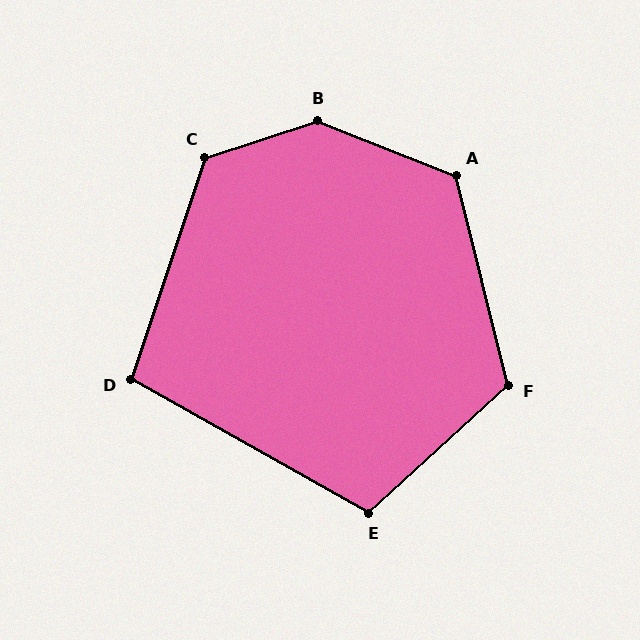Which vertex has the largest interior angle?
B, at approximately 141 degrees.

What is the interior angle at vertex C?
Approximately 127 degrees (obtuse).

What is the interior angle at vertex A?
Approximately 125 degrees (obtuse).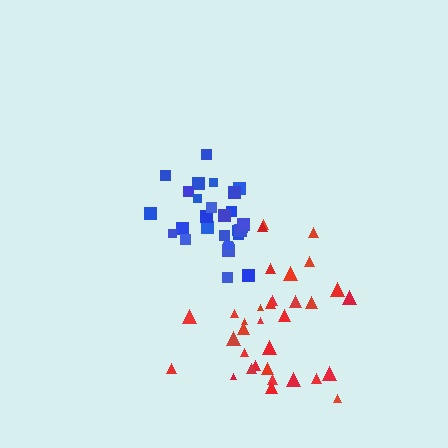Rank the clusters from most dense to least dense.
blue, red.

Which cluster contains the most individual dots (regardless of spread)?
Red (33).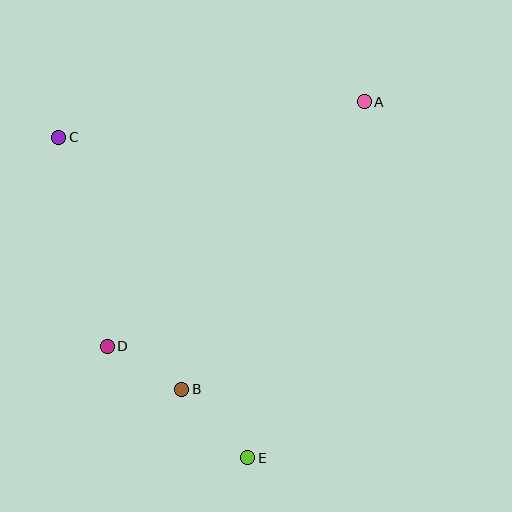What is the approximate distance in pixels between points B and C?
The distance between B and C is approximately 281 pixels.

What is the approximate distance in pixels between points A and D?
The distance between A and D is approximately 355 pixels.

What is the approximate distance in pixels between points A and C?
The distance between A and C is approximately 308 pixels.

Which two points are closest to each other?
Points B and D are closest to each other.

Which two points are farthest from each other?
Points A and E are farthest from each other.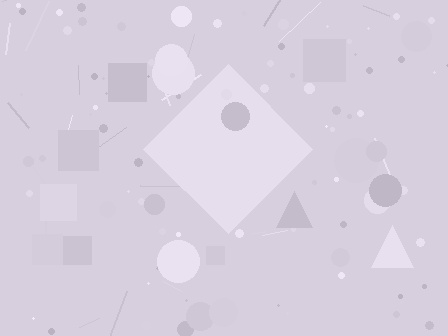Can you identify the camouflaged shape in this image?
The camouflaged shape is a diamond.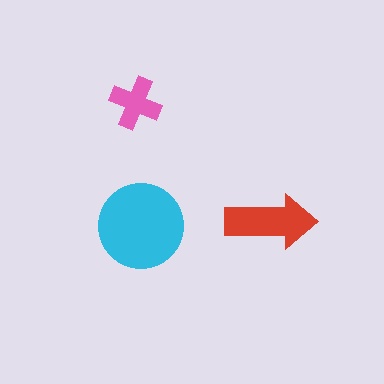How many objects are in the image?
There are 3 objects in the image.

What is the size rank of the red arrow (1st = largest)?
2nd.